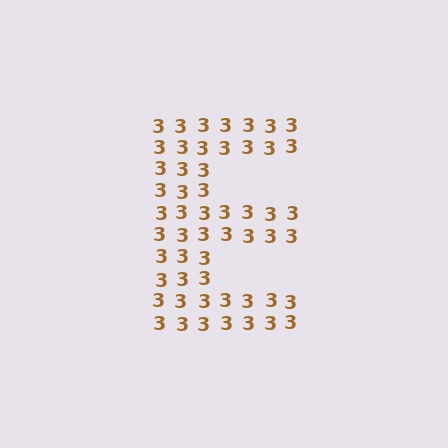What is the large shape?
The large shape is the letter E.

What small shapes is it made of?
It is made of small digit 3's.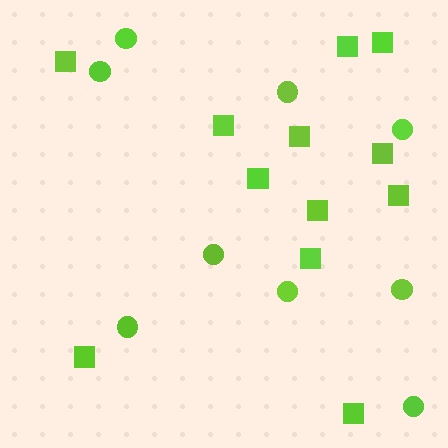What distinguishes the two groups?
There are 2 groups: one group of circles (9) and one group of squares (12).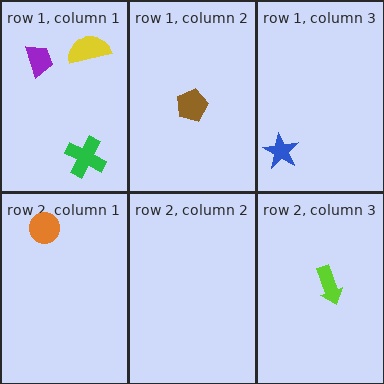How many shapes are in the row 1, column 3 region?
1.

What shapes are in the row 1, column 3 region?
The blue star.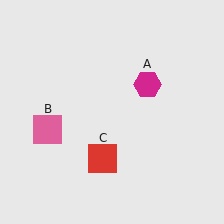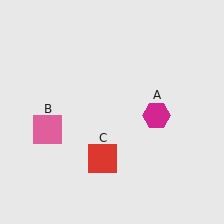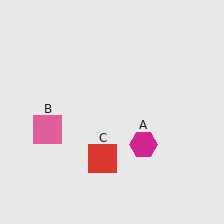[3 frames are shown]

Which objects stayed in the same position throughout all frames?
Pink square (object B) and red square (object C) remained stationary.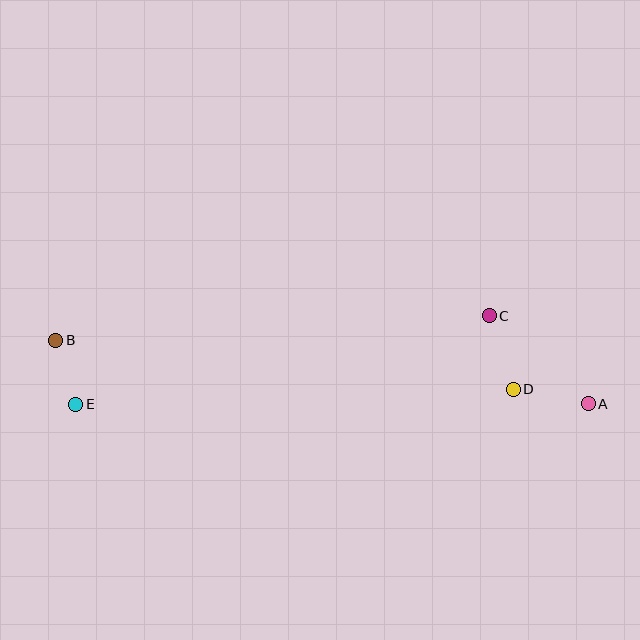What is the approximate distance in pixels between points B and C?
The distance between B and C is approximately 434 pixels.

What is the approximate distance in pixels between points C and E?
The distance between C and E is approximately 423 pixels.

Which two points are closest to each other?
Points B and E are closest to each other.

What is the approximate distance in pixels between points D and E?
The distance between D and E is approximately 437 pixels.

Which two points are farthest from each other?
Points A and B are farthest from each other.